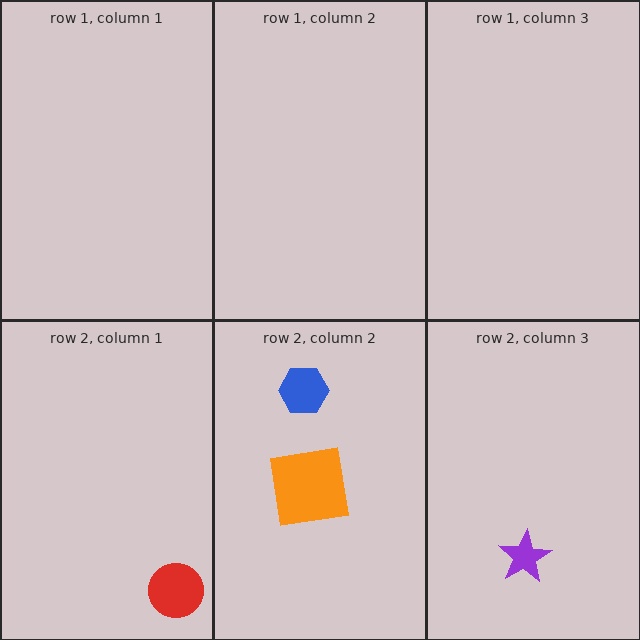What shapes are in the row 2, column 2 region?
The orange square, the blue hexagon.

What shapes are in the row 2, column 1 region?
The red circle.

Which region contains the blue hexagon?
The row 2, column 2 region.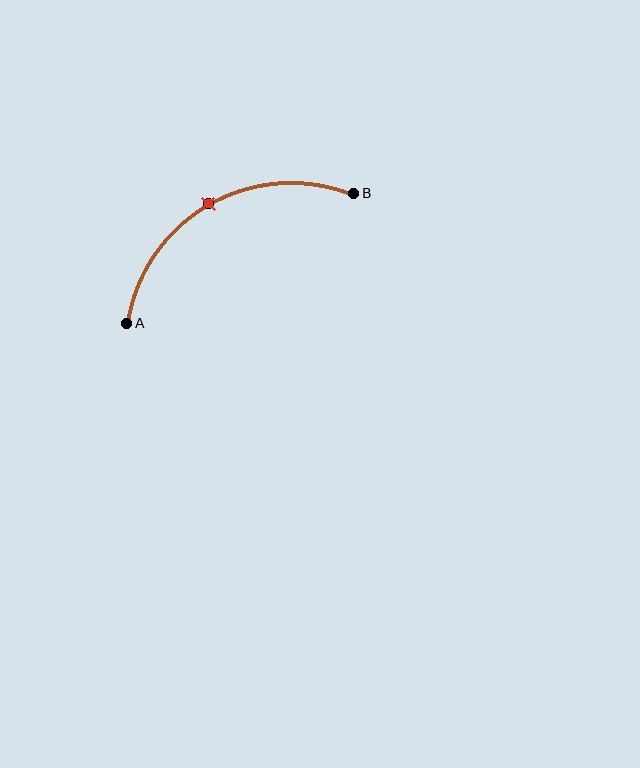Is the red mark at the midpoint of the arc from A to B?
Yes. The red mark lies on the arc at equal arc-length from both A and B — it is the arc midpoint.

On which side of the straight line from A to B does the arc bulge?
The arc bulges above the straight line connecting A and B.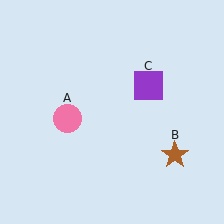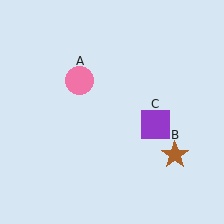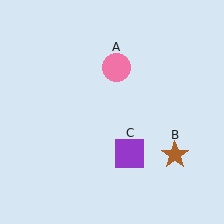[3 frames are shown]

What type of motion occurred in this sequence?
The pink circle (object A), purple square (object C) rotated clockwise around the center of the scene.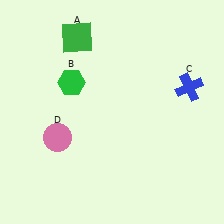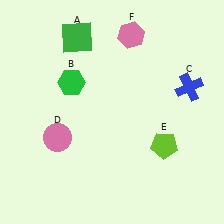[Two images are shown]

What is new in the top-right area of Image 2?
A pink hexagon (F) was added in the top-right area of Image 2.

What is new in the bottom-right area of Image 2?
A lime pentagon (E) was added in the bottom-right area of Image 2.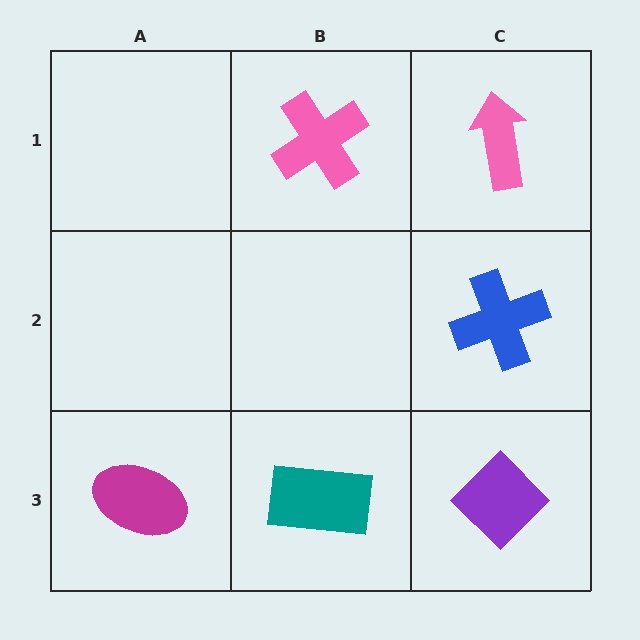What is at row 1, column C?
A pink arrow.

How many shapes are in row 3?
3 shapes.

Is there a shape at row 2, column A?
No, that cell is empty.